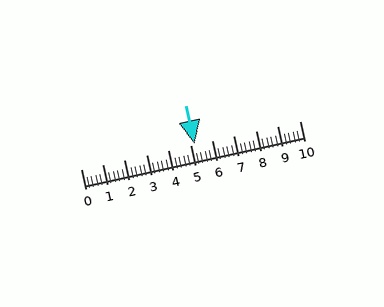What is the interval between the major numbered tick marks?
The major tick marks are spaced 1 units apart.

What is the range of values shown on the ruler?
The ruler shows values from 0 to 10.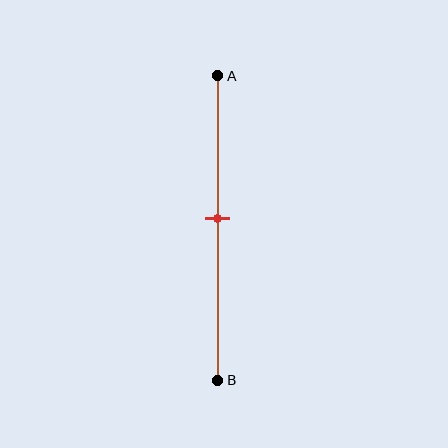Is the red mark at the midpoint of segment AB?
No, the mark is at about 45% from A, not at the 50% midpoint.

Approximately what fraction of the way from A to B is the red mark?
The red mark is approximately 45% of the way from A to B.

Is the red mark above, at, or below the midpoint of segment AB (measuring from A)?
The red mark is above the midpoint of segment AB.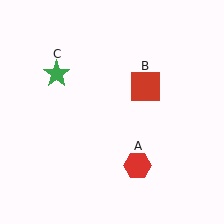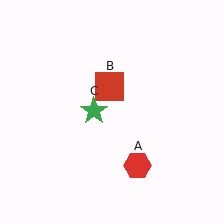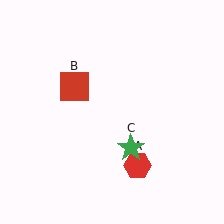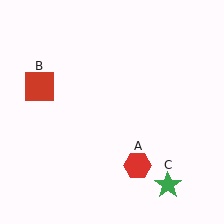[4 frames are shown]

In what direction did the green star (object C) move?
The green star (object C) moved down and to the right.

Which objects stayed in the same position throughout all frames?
Red hexagon (object A) remained stationary.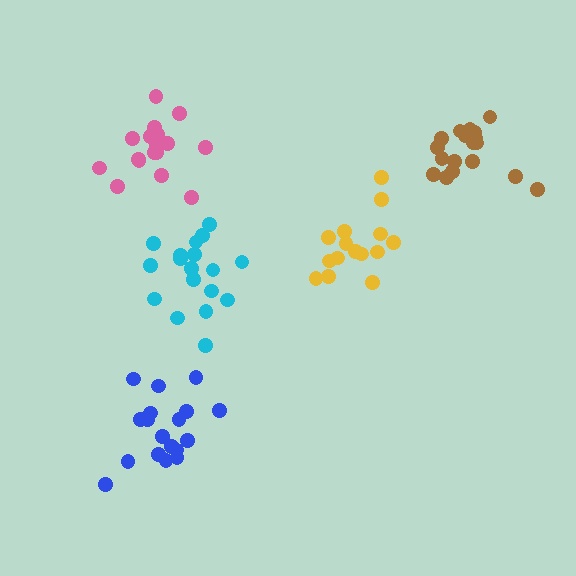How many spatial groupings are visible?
There are 5 spatial groupings.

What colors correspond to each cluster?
The clusters are colored: yellow, cyan, blue, pink, brown.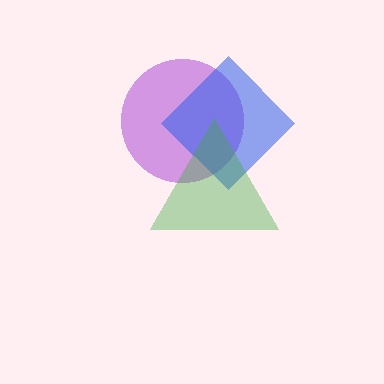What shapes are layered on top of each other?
The layered shapes are: a purple circle, a blue diamond, a green triangle.